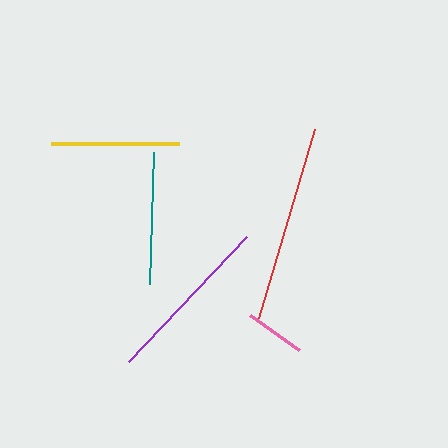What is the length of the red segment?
The red segment is approximately 197 pixels long.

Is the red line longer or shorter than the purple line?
The red line is longer than the purple line.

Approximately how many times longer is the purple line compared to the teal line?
The purple line is approximately 1.3 times the length of the teal line.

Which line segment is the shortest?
The pink line is the shortest at approximately 60 pixels.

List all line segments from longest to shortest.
From longest to shortest: red, purple, teal, yellow, pink.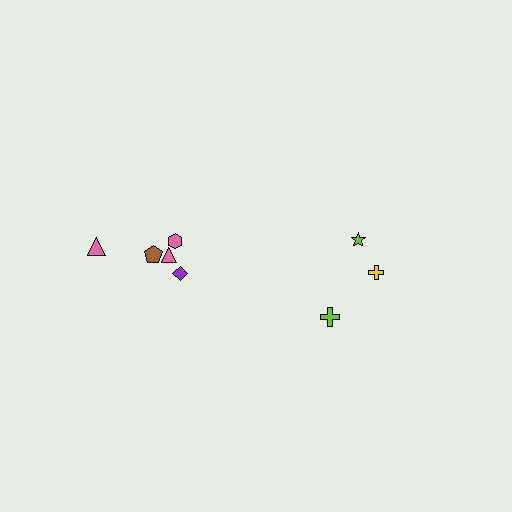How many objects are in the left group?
There are 5 objects.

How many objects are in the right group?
There are 3 objects.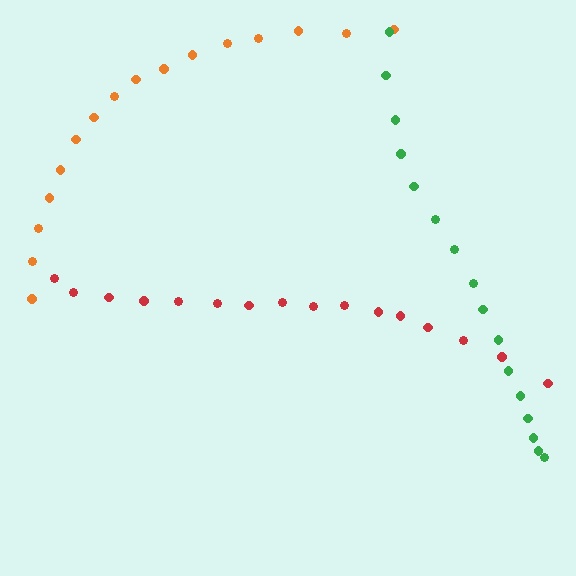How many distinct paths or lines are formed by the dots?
There are 3 distinct paths.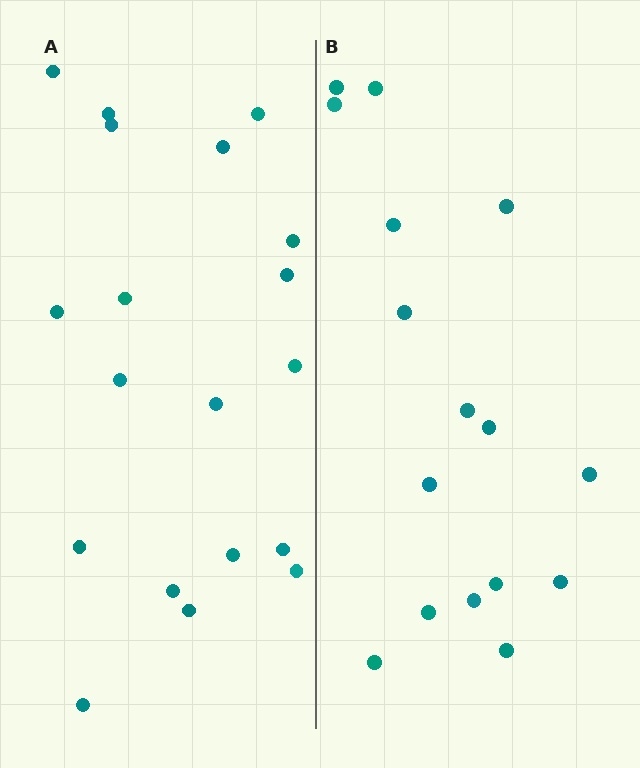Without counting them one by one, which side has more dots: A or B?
Region A (the left region) has more dots.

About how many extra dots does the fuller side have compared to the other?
Region A has just a few more — roughly 2 or 3 more dots than region B.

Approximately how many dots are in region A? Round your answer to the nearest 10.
About 20 dots. (The exact count is 19, which rounds to 20.)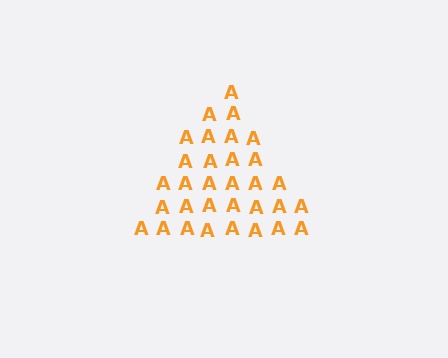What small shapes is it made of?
It is made of small letter A's.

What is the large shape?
The large shape is a triangle.